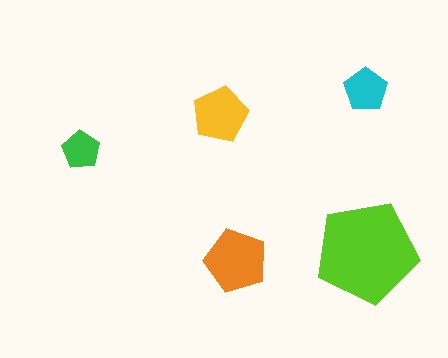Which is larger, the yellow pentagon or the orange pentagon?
The orange one.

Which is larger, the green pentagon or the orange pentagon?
The orange one.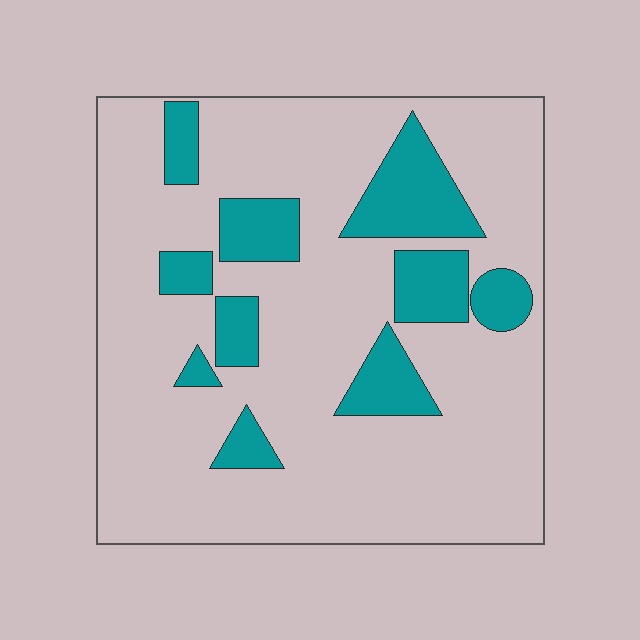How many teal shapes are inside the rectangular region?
10.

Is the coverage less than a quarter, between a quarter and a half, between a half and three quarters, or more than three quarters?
Less than a quarter.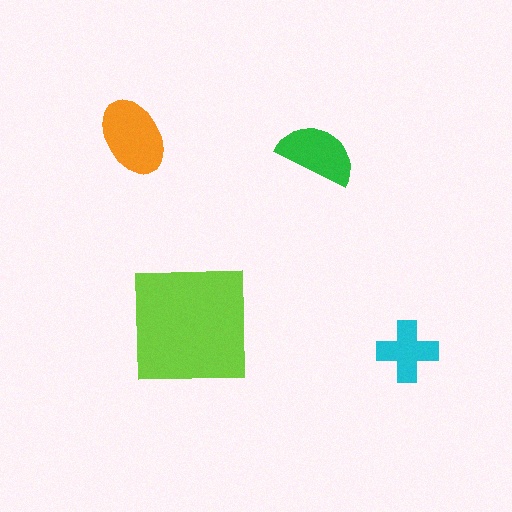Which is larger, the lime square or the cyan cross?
The lime square.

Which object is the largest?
The lime square.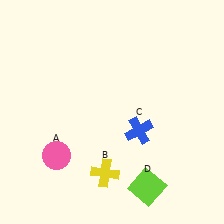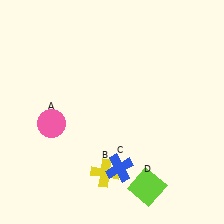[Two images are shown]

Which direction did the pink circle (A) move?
The pink circle (A) moved up.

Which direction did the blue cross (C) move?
The blue cross (C) moved down.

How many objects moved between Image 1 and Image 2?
2 objects moved between the two images.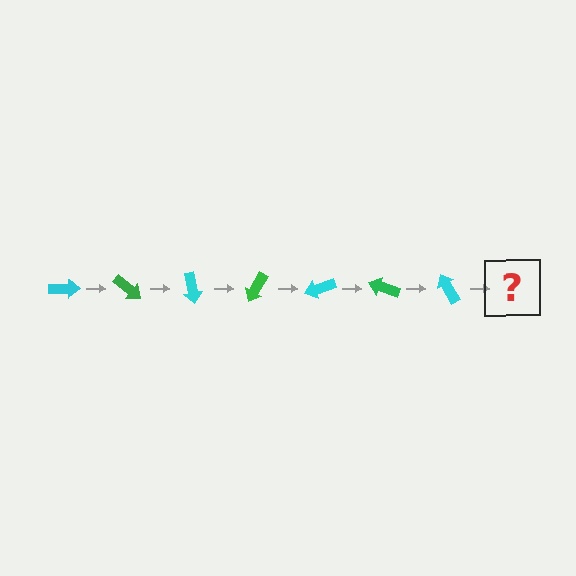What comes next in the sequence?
The next element should be a green arrow, rotated 280 degrees from the start.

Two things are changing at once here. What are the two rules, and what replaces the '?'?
The two rules are that it rotates 40 degrees each step and the color cycles through cyan and green. The '?' should be a green arrow, rotated 280 degrees from the start.